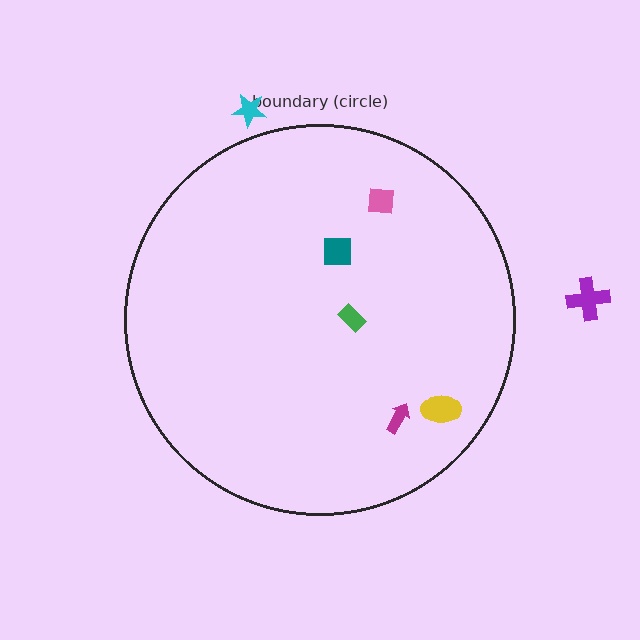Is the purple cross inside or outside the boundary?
Outside.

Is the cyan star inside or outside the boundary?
Outside.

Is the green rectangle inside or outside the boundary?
Inside.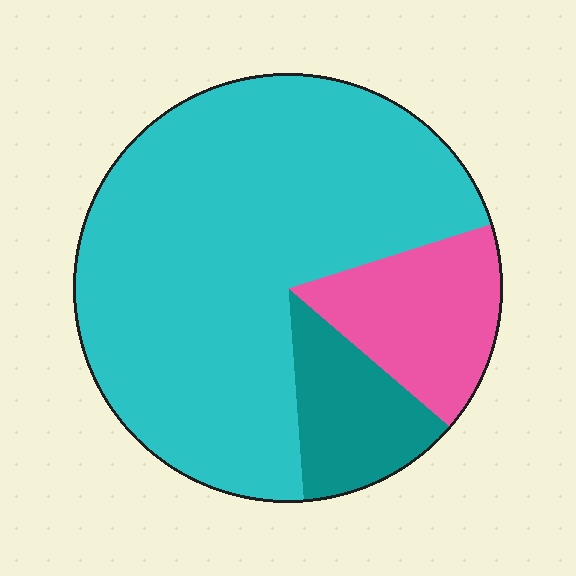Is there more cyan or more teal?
Cyan.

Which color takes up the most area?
Cyan, at roughly 70%.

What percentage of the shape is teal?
Teal takes up less than a sixth of the shape.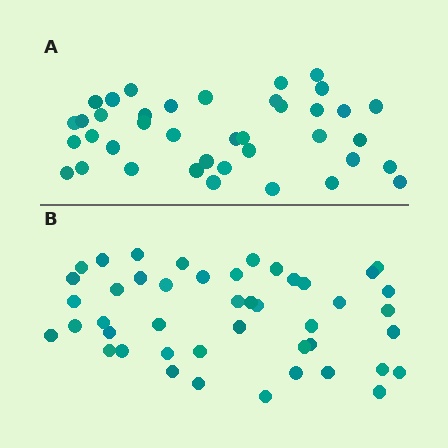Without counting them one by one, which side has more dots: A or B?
Region B (the bottom region) has more dots.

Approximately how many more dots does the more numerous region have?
Region B has about 6 more dots than region A.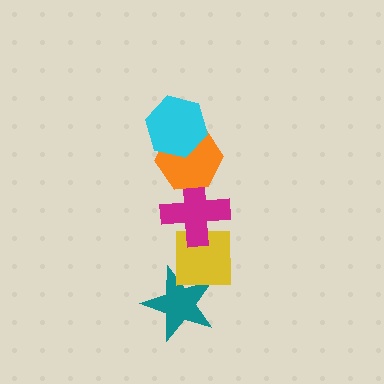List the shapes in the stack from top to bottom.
From top to bottom: the cyan hexagon, the orange hexagon, the magenta cross, the yellow square, the teal star.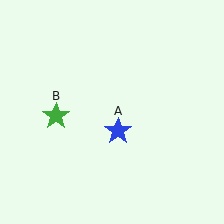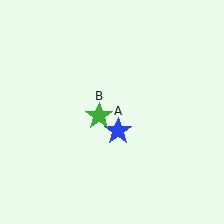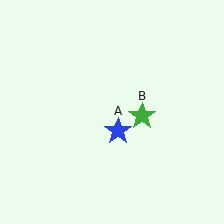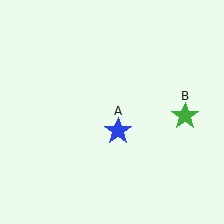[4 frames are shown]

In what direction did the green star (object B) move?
The green star (object B) moved right.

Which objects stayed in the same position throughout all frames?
Blue star (object A) remained stationary.